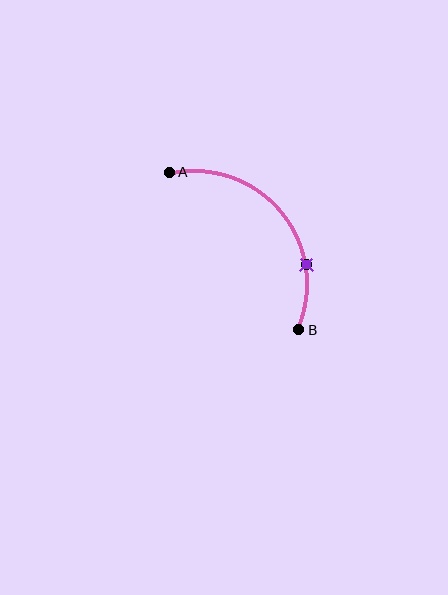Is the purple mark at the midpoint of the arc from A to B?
No. The purple mark lies on the arc but is closer to endpoint B. The arc midpoint would be at the point on the curve equidistant along the arc from both A and B.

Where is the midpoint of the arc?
The arc midpoint is the point on the curve farthest from the straight line joining A and B. It sits above and to the right of that line.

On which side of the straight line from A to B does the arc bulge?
The arc bulges above and to the right of the straight line connecting A and B.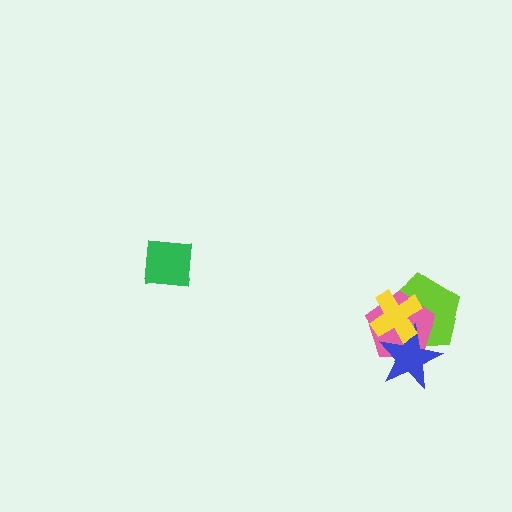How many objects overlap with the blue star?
3 objects overlap with the blue star.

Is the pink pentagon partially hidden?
Yes, it is partially covered by another shape.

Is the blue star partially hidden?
Yes, it is partially covered by another shape.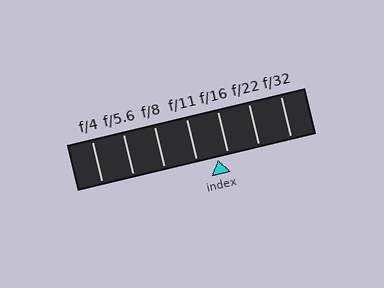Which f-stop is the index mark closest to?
The index mark is closest to f/16.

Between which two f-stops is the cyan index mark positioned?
The index mark is between f/11 and f/16.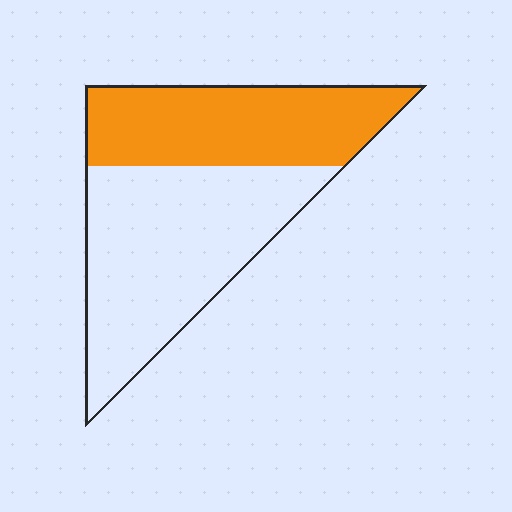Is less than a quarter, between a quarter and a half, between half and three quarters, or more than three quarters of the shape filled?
Between a quarter and a half.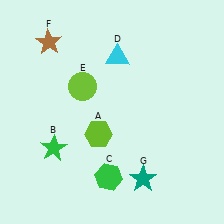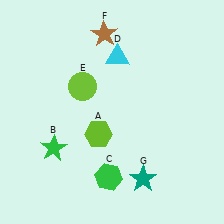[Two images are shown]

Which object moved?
The brown star (F) moved right.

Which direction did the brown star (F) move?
The brown star (F) moved right.